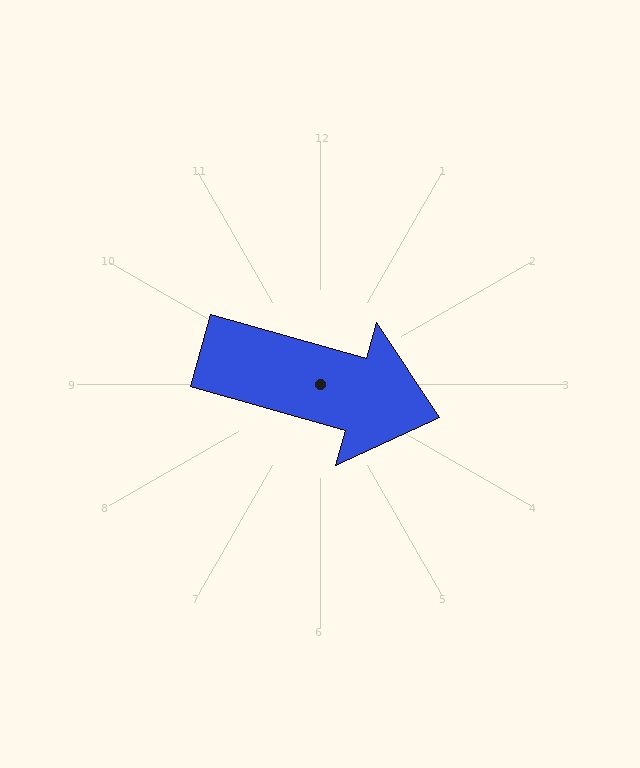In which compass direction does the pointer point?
East.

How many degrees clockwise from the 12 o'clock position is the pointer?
Approximately 106 degrees.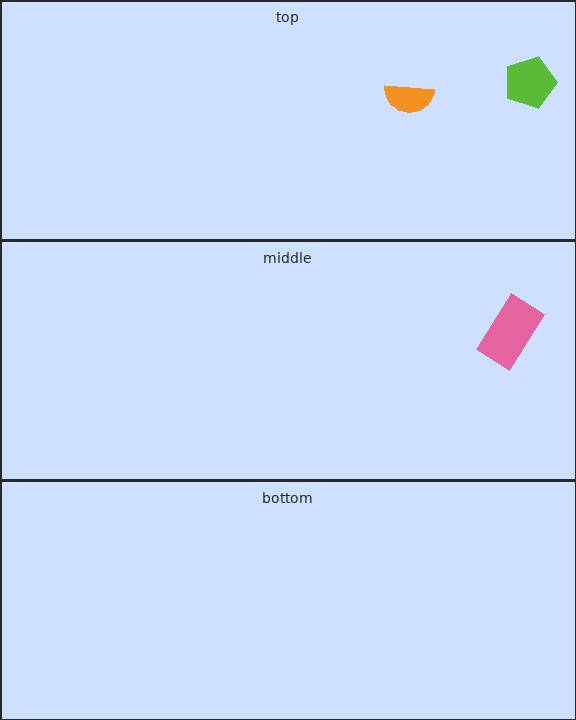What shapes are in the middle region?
The pink rectangle.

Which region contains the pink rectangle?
The middle region.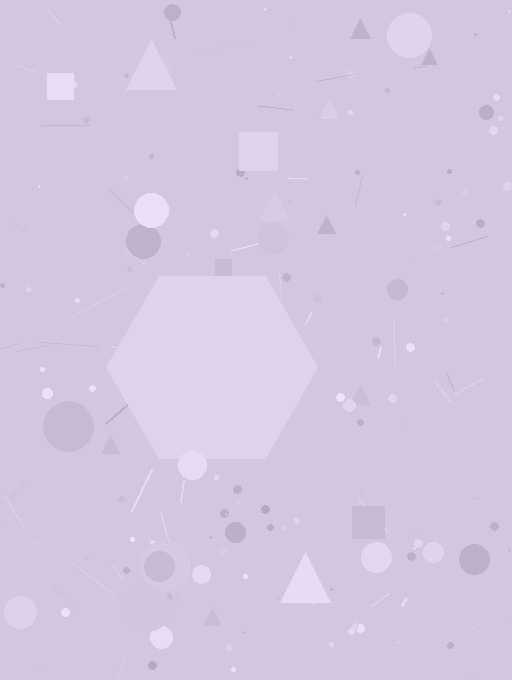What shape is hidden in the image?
A hexagon is hidden in the image.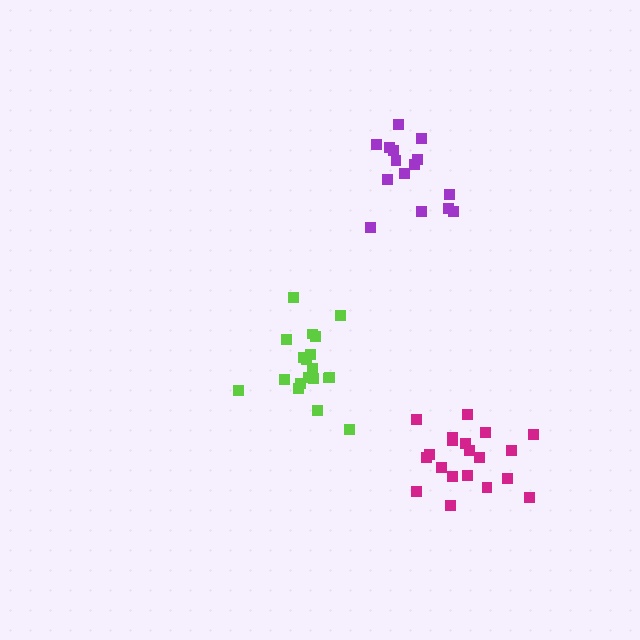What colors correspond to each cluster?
The clusters are colored: lime, magenta, purple.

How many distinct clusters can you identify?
There are 3 distinct clusters.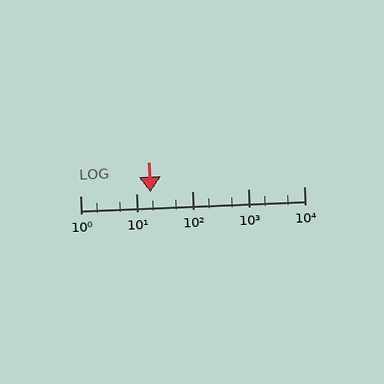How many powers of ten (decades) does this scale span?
The scale spans 4 decades, from 1 to 10000.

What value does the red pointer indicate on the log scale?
The pointer indicates approximately 18.